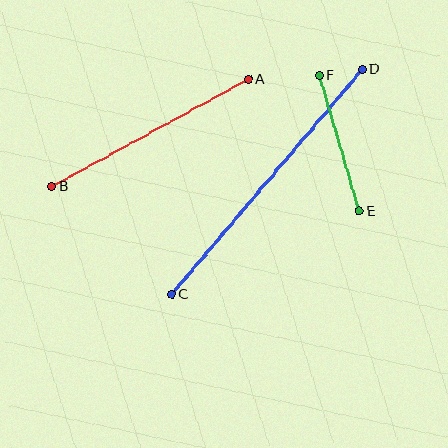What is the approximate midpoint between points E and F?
The midpoint is at approximately (339, 143) pixels.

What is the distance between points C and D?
The distance is approximately 295 pixels.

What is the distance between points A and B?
The distance is approximately 224 pixels.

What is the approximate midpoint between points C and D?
The midpoint is at approximately (267, 182) pixels.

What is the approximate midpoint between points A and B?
The midpoint is at approximately (150, 133) pixels.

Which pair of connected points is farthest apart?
Points C and D are farthest apart.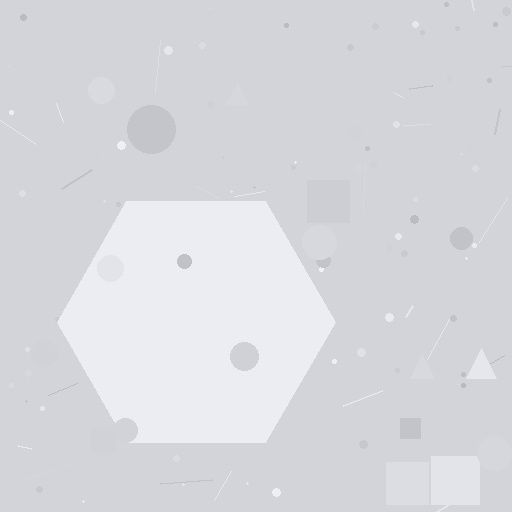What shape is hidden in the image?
A hexagon is hidden in the image.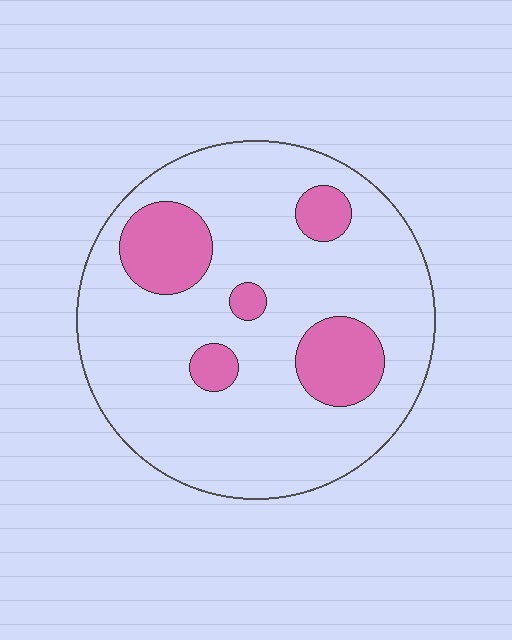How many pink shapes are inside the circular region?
5.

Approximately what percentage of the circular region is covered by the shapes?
Approximately 20%.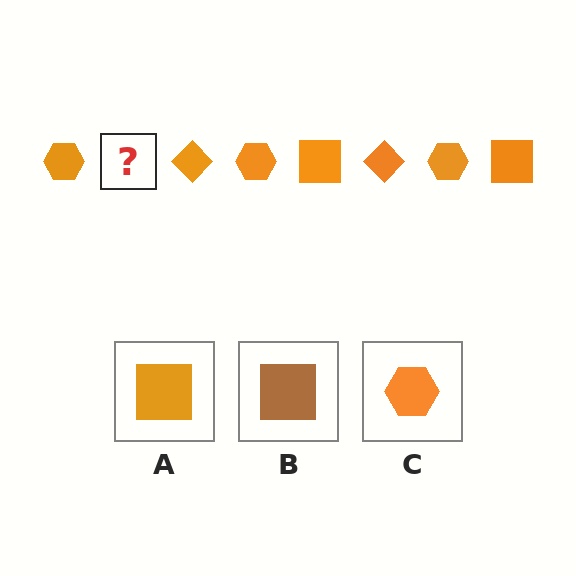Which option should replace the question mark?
Option A.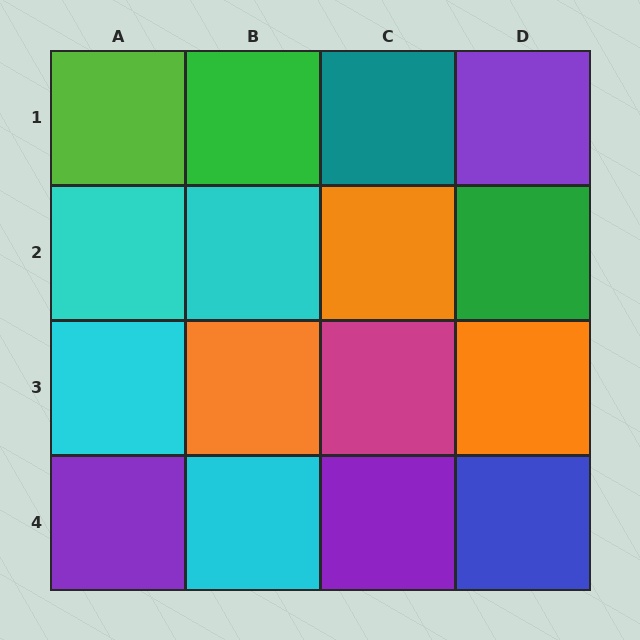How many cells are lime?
1 cell is lime.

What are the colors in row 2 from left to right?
Cyan, cyan, orange, green.